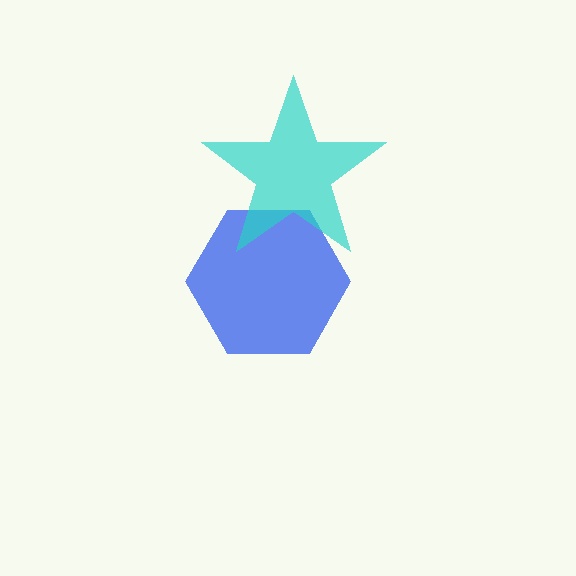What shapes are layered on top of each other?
The layered shapes are: a blue hexagon, a cyan star.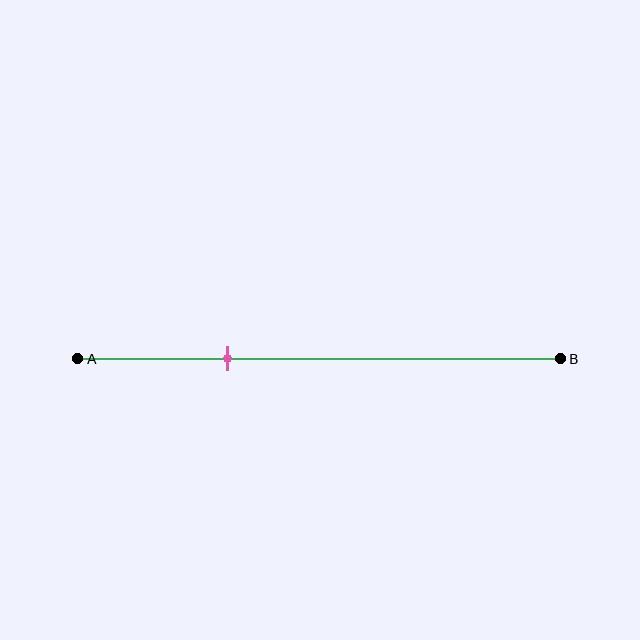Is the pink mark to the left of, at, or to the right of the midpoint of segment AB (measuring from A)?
The pink mark is to the left of the midpoint of segment AB.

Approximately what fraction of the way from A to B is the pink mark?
The pink mark is approximately 30% of the way from A to B.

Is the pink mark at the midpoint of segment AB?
No, the mark is at about 30% from A, not at the 50% midpoint.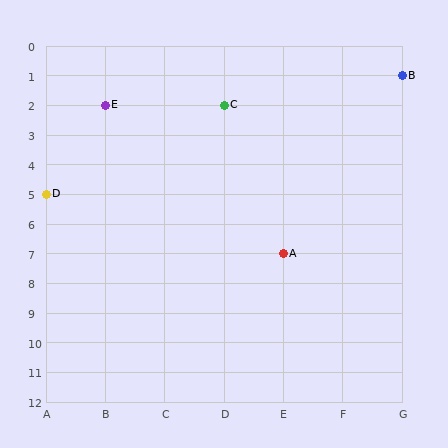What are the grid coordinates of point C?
Point C is at grid coordinates (D, 2).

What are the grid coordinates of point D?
Point D is at grid coordinates (A, 5).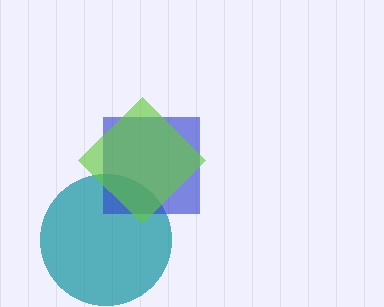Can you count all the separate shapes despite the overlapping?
Yes, there are 3 separate shapes.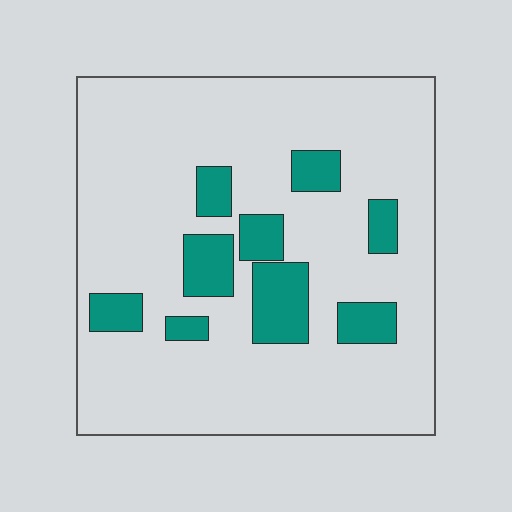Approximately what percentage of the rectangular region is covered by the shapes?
Approximately 15%.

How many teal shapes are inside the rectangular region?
9.